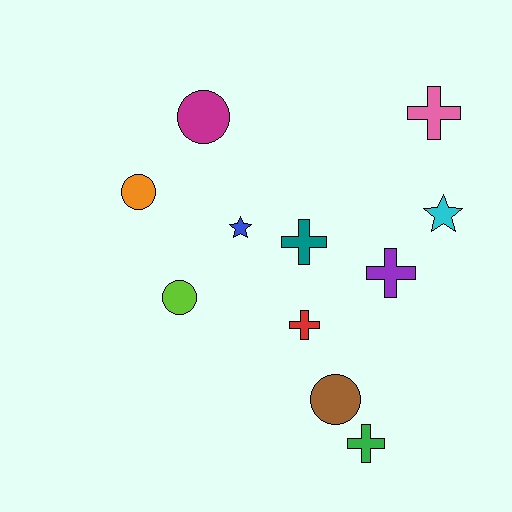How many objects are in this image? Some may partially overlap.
There are 11 objects.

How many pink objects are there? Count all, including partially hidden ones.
There is 1 pink object.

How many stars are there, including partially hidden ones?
There are 2 stars.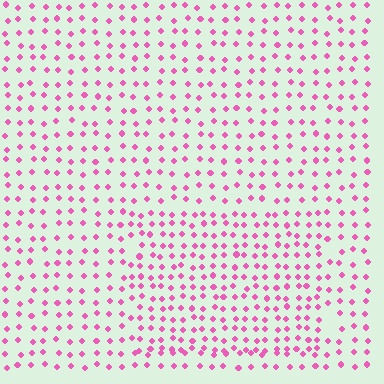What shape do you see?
I see a rectangle.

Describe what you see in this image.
The image contains small pink elements arranged at two different densities. A rectangle-shaped region is visible where the elements are more densely packed than the surrounding area.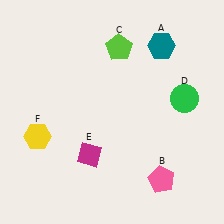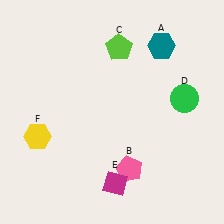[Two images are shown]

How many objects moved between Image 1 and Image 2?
2 objects moved between the two images.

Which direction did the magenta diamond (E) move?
The magenta diamond (E) moved down.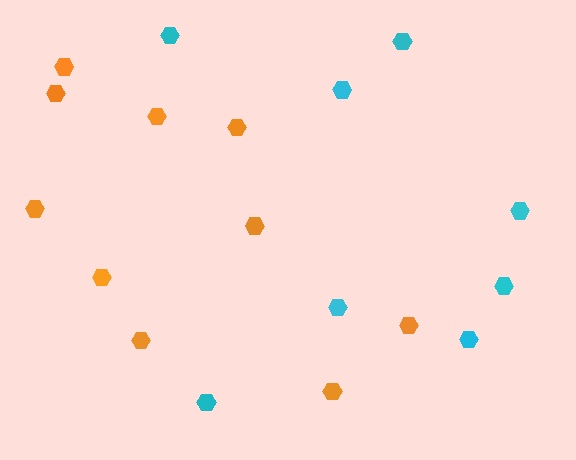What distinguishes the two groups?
There are 2 groups: one group of orange hexagons (10) and one group of cyan hexagons (8).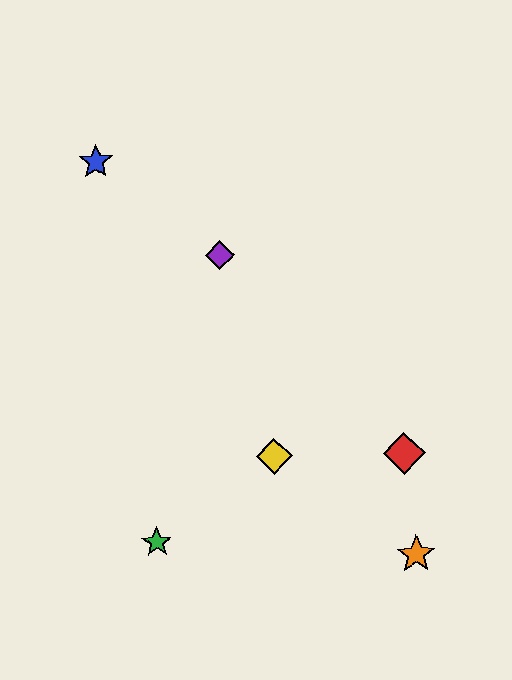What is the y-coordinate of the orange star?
The orange star is at y≈554.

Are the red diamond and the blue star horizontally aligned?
No, the red diamond is at y≈453 and the blue star is at y≈162.